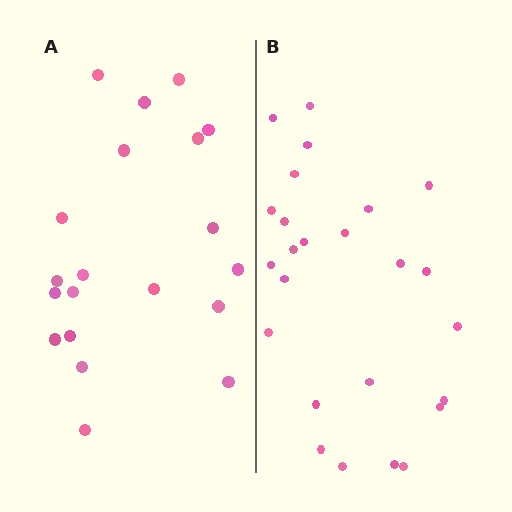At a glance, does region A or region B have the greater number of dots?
Region B (the right region) has more dots.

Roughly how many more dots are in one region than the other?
Region B has about 5 more dots than region A.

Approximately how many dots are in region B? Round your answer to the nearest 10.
About 20 dots. (The exact count is 25, which rounds to 20.)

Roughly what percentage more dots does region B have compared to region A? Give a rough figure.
About 25% more.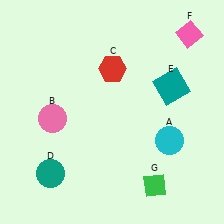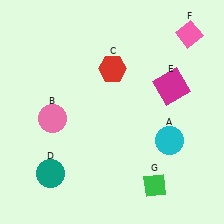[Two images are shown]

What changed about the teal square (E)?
In Image 1, E is teal. In Image 2, it changed to magenta.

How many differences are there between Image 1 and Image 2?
There is 1 difference between the two images.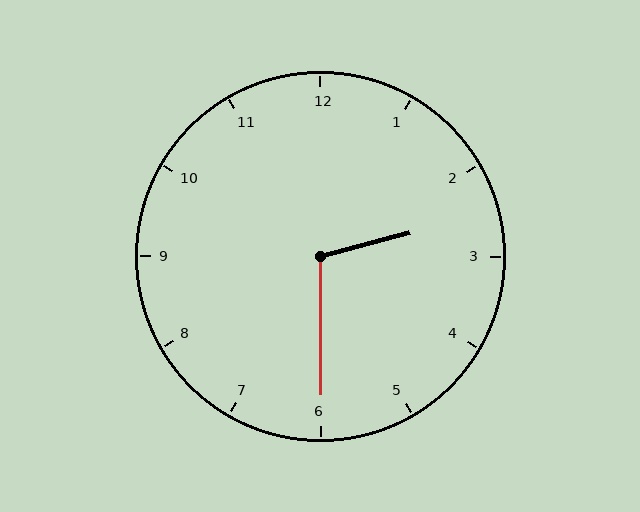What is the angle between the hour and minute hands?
Approximately 105 degrees.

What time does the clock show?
2:30.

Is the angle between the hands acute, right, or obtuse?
It is obtuse.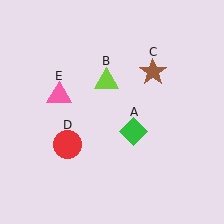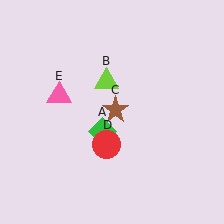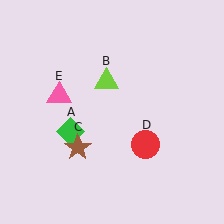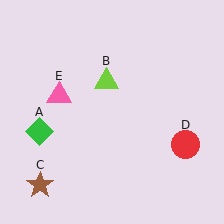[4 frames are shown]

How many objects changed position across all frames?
3 objects changed position: green diamond (object A), brown star (object C), red circle (object D).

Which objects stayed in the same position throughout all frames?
Lime triangle (object B) and pink triangle (object E) remained stationary.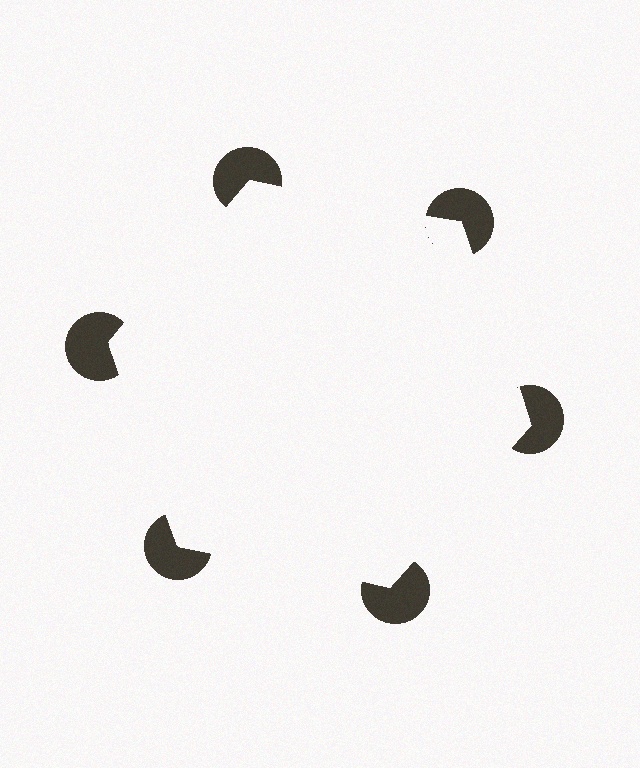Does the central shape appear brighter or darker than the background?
It typically appears slightly brighter than the background, even though no actual brightness change is drawn.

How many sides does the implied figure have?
6 sides.